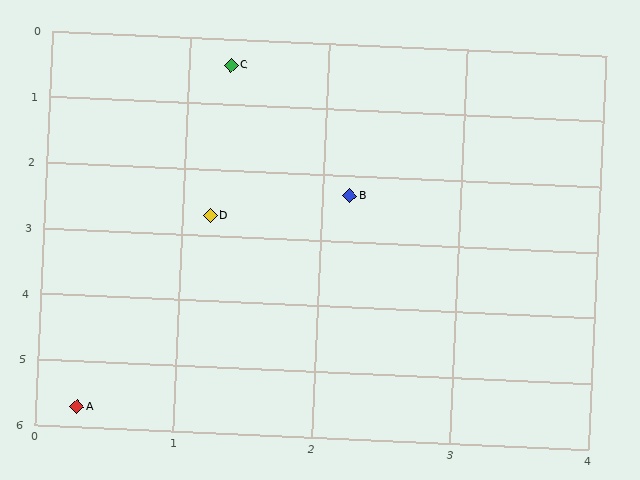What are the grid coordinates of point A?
Point A is at approximately (0.3, 5.7).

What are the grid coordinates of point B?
Point B is at approximately (2.2, 2.3).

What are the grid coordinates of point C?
Point C is at approximately (1.3, 0.4).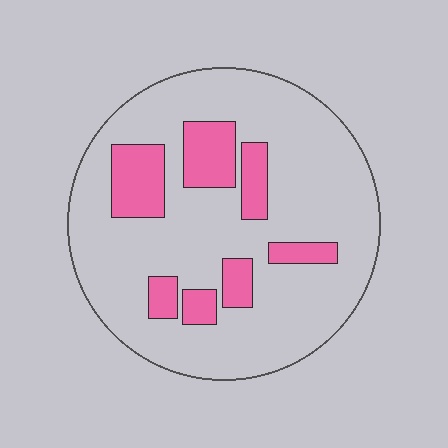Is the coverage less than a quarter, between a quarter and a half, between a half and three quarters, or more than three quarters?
Less than a quarter.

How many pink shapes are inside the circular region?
7.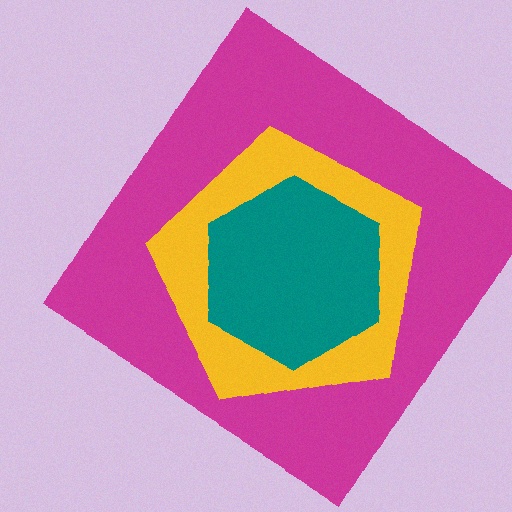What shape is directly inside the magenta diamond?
The yellow pentagon.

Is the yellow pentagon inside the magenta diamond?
Yes.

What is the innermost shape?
The teal hexagon.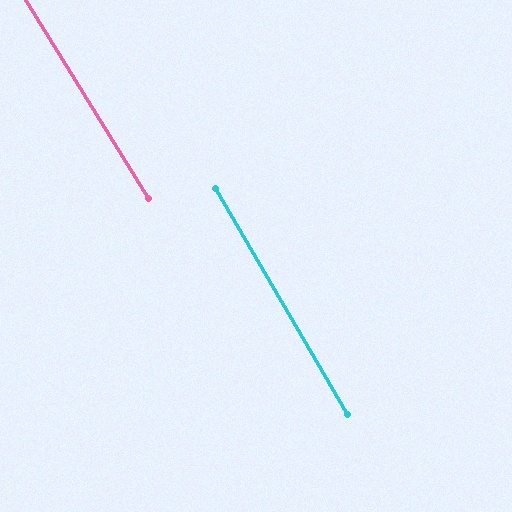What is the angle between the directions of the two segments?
Approximately 1 degree.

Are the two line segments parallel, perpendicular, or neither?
Parallel — their directions differ by only 1.4°.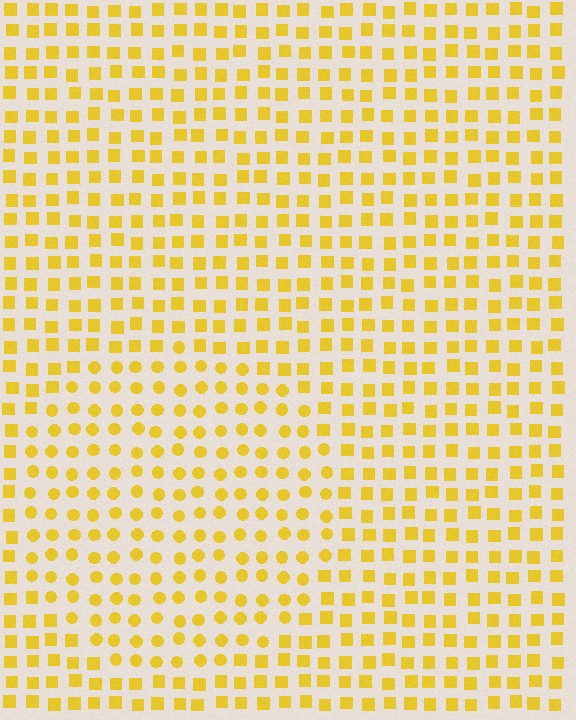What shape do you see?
I see a circle.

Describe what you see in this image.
The image is filled with small yellow elements arranged in a uniform grid. A circle-shaped region contains circles, while the surrounding area contains squares. The boundary is defined purely by the change in element shape.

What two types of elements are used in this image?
The image uses circles inside the circle region and squares outside it.